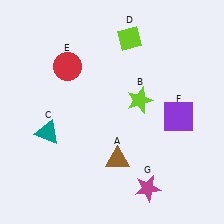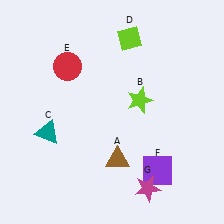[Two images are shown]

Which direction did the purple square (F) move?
The purple square (F) moved down.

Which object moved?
The purple square (F) moved down.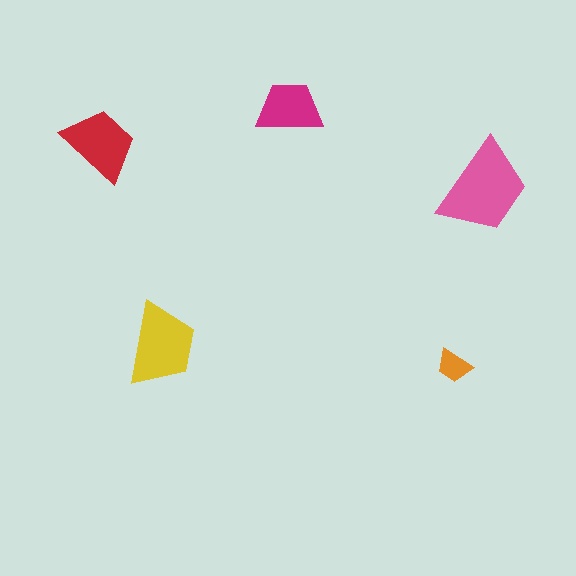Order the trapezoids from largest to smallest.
the pink one, the yellow one, the red one, the magenta one, the orange one.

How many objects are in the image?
There are 5 objects in the image.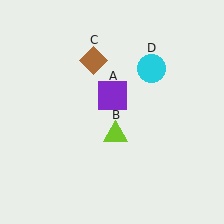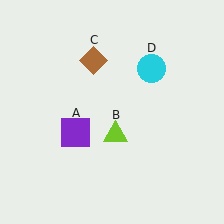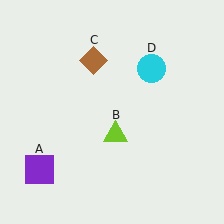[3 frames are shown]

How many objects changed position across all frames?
1 object changed position: purple square (object A).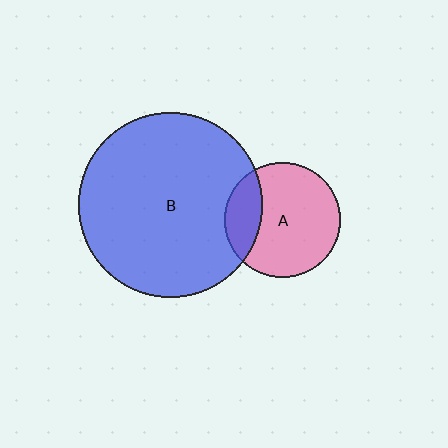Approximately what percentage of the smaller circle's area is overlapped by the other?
Approximately 25%.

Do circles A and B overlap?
Yes.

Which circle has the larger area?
Circle B (blue).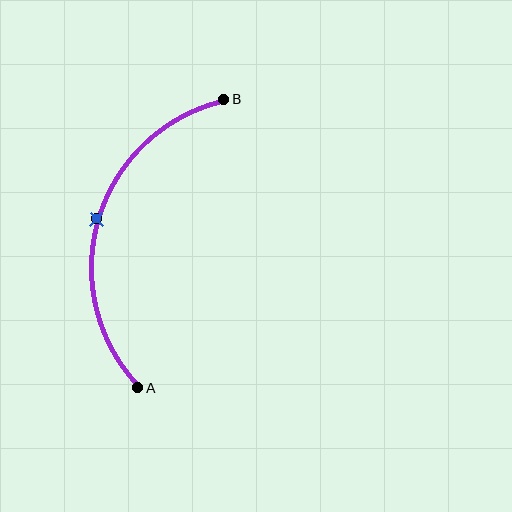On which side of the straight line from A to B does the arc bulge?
The arc bulges to the left of the straight line connecting A and B.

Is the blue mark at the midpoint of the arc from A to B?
Yes. The blue mark lies on the arc at equal arc-length from both A and B — it is the arc midpoint.